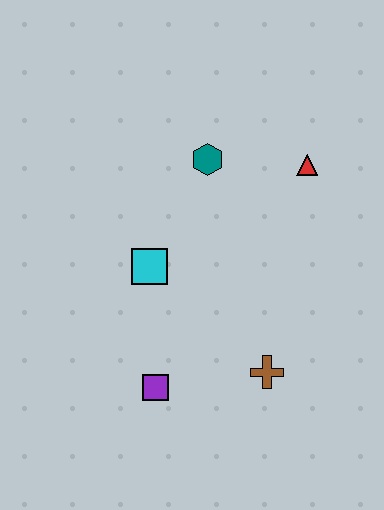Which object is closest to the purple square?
The brown cross is closest to the purple square.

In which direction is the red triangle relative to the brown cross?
The red triangle is above the brown cross.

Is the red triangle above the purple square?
Yes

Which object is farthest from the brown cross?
The teal hexagon is farthest from the brown cross.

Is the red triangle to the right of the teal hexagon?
Yes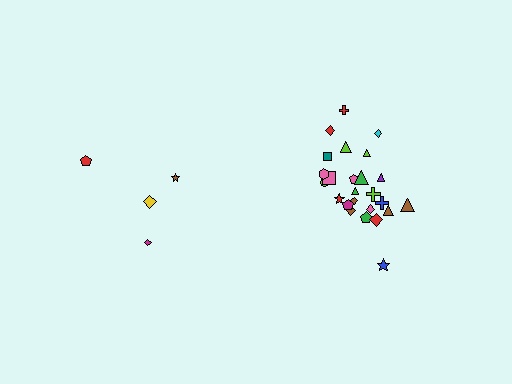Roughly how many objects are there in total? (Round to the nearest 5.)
Roughly 30 objects in total.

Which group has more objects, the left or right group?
The right group.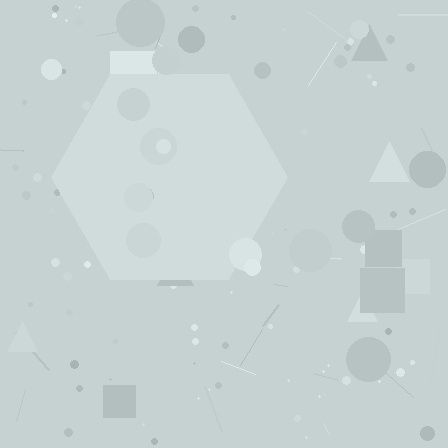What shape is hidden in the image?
A hexagon is hidden in the image.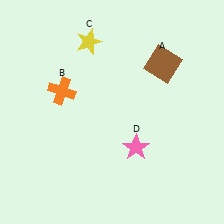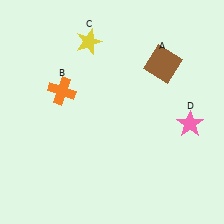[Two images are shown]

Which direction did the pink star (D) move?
The pink star (D) moved right.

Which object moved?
The pink star (D) moved right.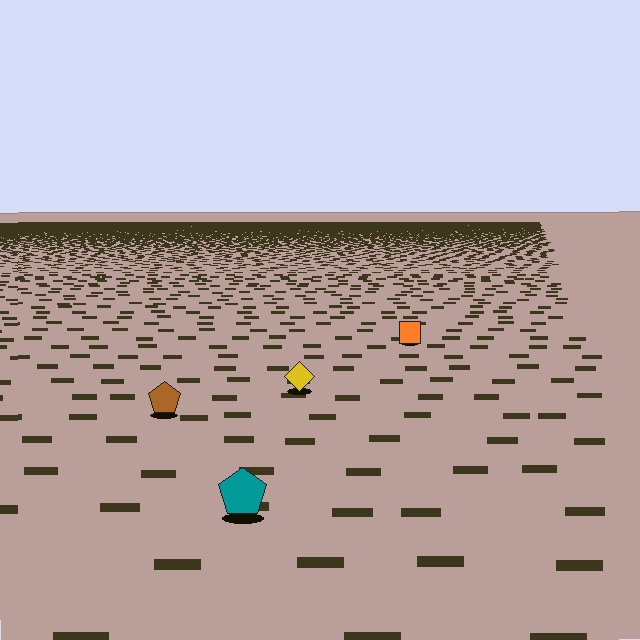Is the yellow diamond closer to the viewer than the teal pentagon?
No. The teal pentagon is closer — you can tell from the texture gradient: the ground texture is coarser near it.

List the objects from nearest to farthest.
From nearest to farthest: the teal pentagon, the brown pentagon, the yellow diamond, the orange square.